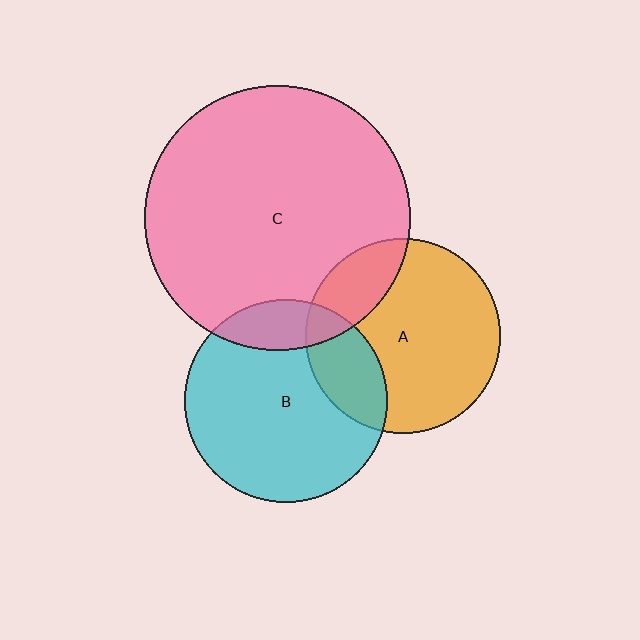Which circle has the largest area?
Circle C (pink).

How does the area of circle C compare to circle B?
Approximately 1.7 times.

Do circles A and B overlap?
Yes.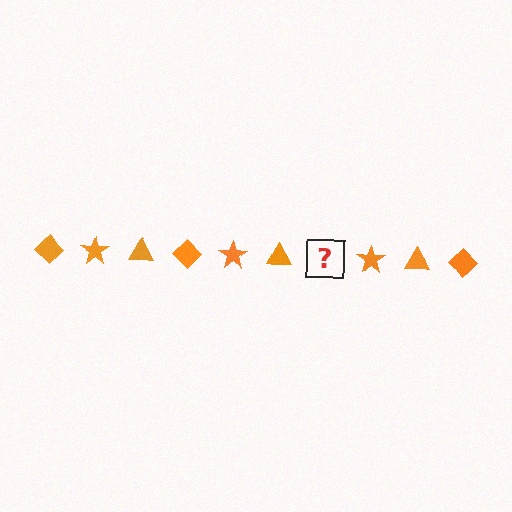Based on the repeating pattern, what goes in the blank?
The blank should be an orange diamond.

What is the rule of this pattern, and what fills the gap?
The rule is that the pattern cycles through diamond, star, triangle shapes in orange. The gap should be filled with an orange diamond.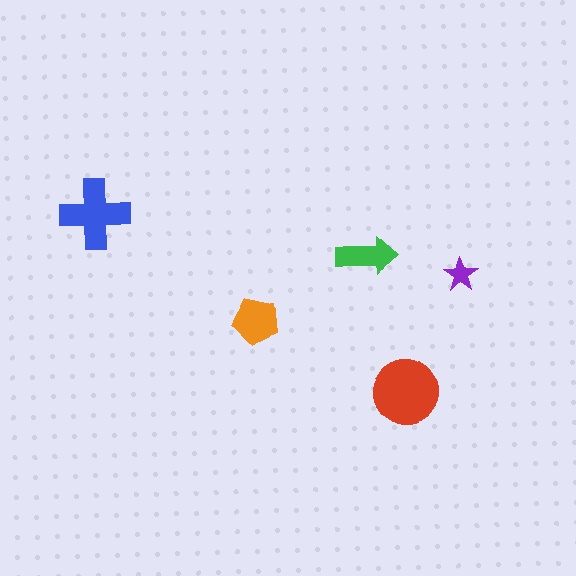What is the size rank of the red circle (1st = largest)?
1st.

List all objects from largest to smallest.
The red circle, the blue cross, the orange pentagon, the green arrow, the purple star.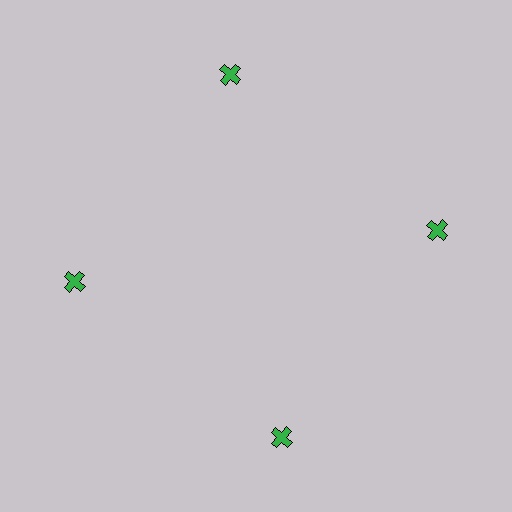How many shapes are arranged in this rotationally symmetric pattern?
There are 4 shapes, arranged in 4 groups of 1.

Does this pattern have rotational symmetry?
Yes, this pattern has 4-fold rotational symmetry. It looks the same after rotating 90 degrees around the center.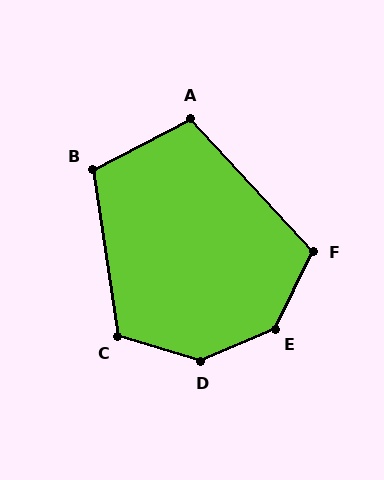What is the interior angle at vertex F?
Approximately 111 degrees (obtuse).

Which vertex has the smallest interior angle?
A, at approximately 105 degrees.